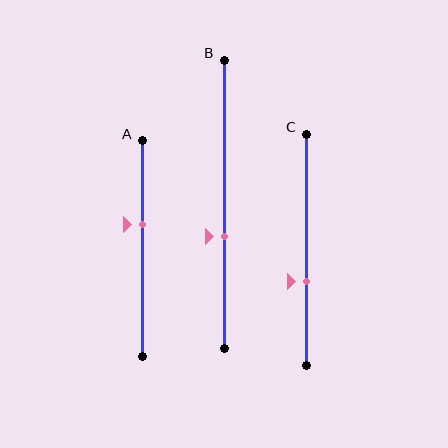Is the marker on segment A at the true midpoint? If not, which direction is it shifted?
No, the marker on segment A is shifted upward by about 11% of the segment length.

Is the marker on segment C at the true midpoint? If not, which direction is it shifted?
No, the marker on segment C is shifted downward by about 14% of the segment length.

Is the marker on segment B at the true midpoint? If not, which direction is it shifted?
No, the marker on segment B is shifted downward by about 11% of the segment length.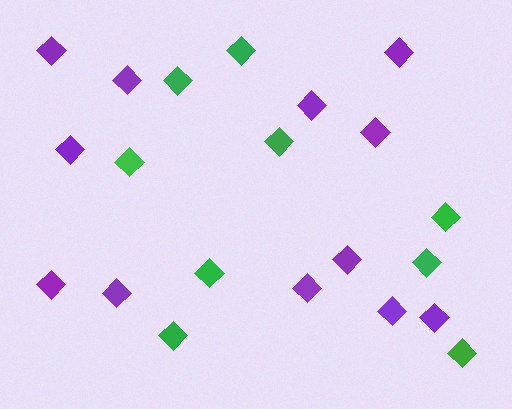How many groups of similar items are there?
There are 2 groups: one group of green diamonds (9) and one group of purple diamonds (12).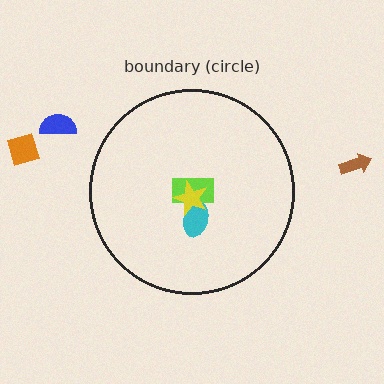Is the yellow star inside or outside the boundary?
Inside.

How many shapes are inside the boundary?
3 inside, 3 outside.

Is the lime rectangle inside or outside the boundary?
Inside.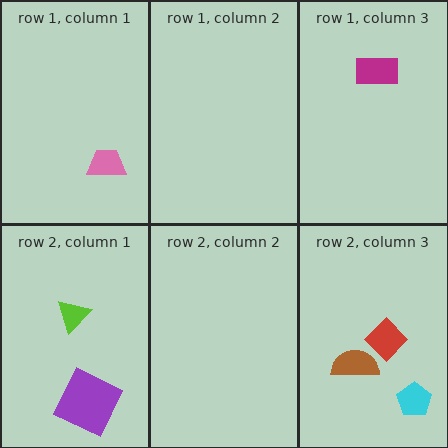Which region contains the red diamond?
The row 2, column 3 region.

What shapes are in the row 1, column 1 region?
The pink trapezoid.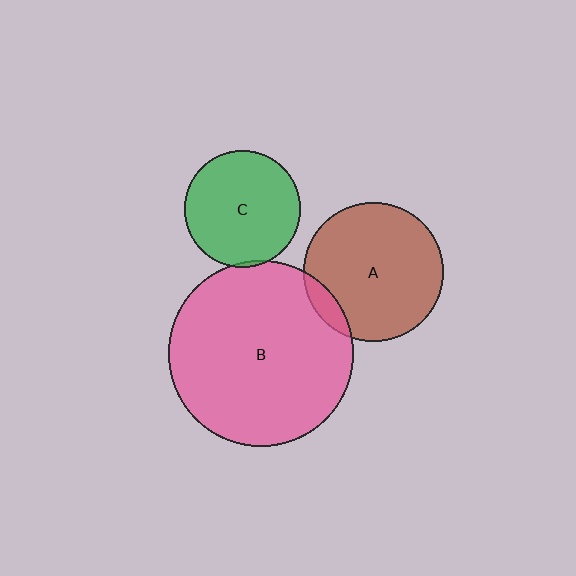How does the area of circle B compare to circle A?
Approximately 1.8 times.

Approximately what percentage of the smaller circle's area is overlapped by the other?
Approximately 10%.